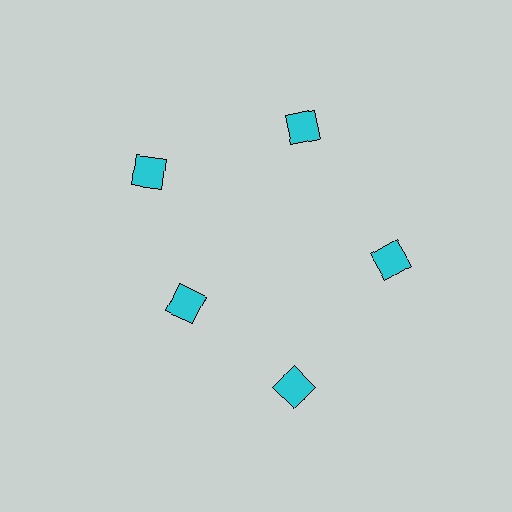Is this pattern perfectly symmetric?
No. The 5 cyan diamonds are arranged in a ring, but one element near the 8 o'clock position is pulled inward toward the center, breaking the 5-fold rotational symmetry.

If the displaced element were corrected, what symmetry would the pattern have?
It would have 5-fold rotational symmetry — the pattern would map onto itself every 72 degrees.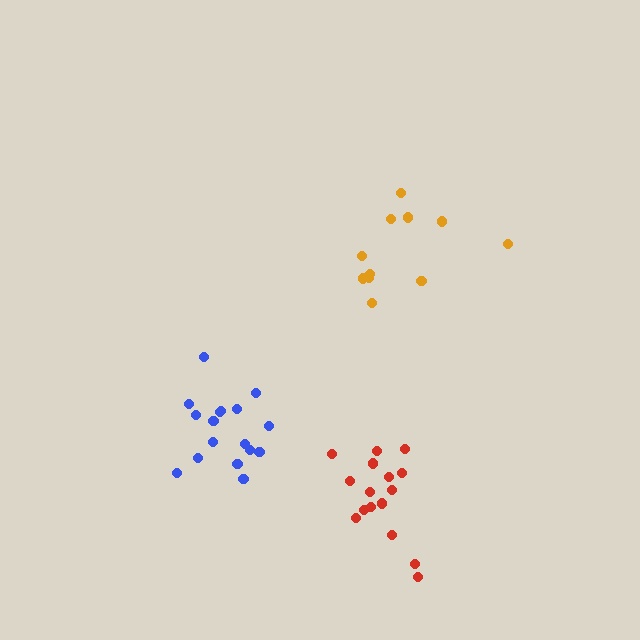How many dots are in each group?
Group 1: 11 dots, Group 2: 17 dots, Group 3: 16 dots (44 total).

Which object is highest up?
The orange cluster is topmost.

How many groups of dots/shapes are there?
There are 3 groups.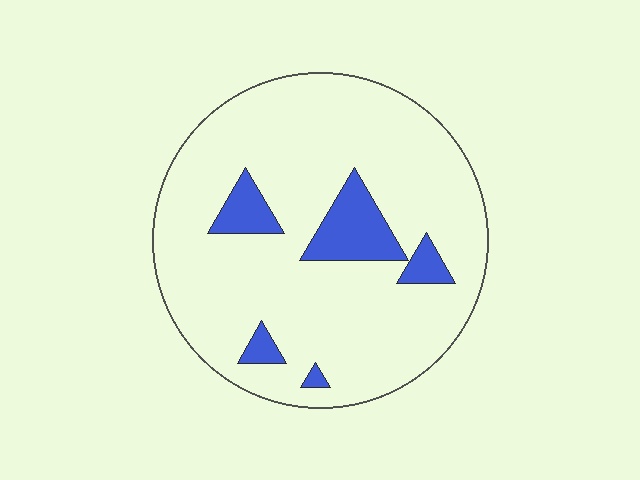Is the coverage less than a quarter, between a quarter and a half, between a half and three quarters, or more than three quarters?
Less than a quarter.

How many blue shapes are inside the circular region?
5.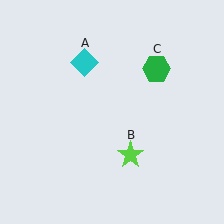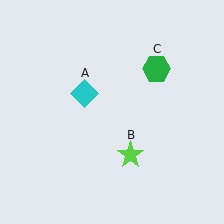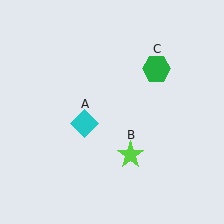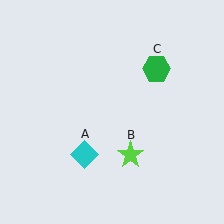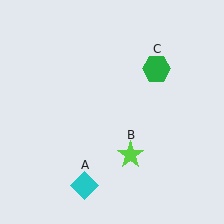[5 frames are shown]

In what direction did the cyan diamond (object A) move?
The cyan diamond (object A) moved down.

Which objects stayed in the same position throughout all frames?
Lime star (object B) and green hexagon (object C) remained stationary.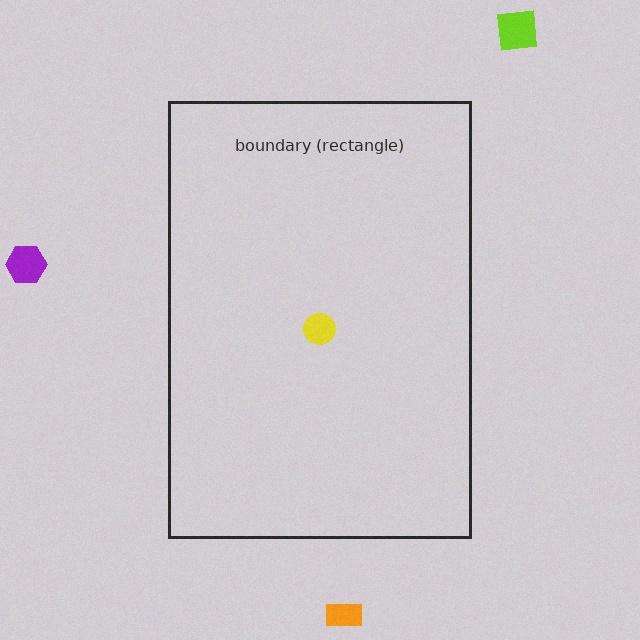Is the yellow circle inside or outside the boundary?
Inside.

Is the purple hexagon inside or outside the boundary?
Outside.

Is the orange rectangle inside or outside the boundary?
Outside.